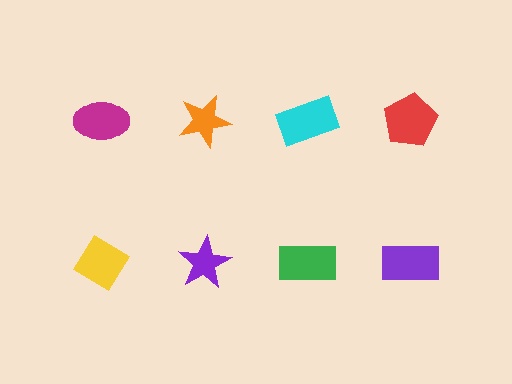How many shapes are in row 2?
4 shapes.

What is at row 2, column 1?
A yellow diamond.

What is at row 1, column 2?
An orange star.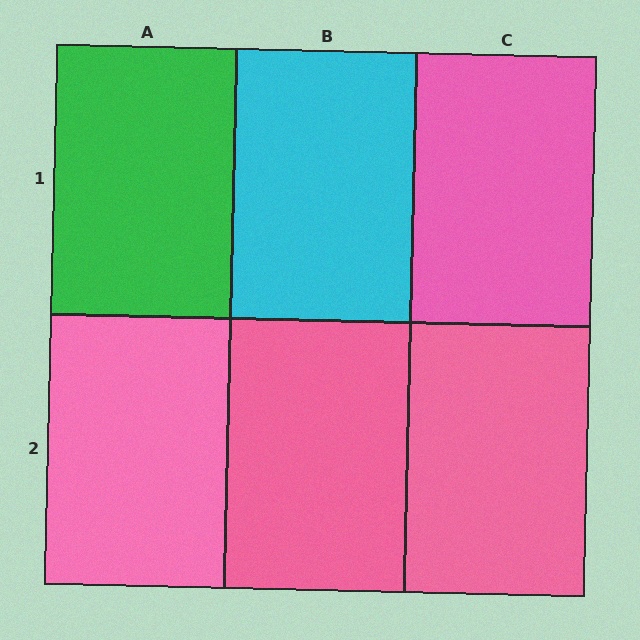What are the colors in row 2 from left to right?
Pink, pink, pink.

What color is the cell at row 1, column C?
Pink.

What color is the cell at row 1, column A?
Green.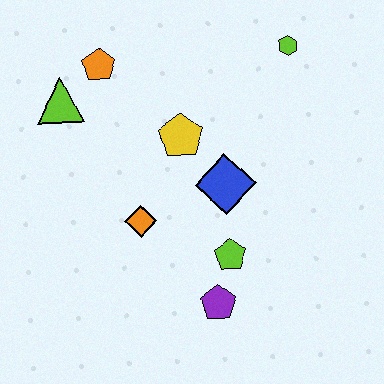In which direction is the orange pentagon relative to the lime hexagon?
The orange pentagon is to the left of the lime hexagon.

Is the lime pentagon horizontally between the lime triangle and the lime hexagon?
Yes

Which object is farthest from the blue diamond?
The lime triangle is farthest from the blue diamond.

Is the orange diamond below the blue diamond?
Yes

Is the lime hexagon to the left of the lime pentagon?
No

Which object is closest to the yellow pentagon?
The blue diamond is closest to the yellow pentagon.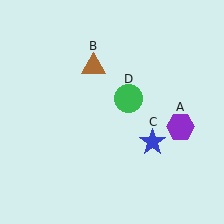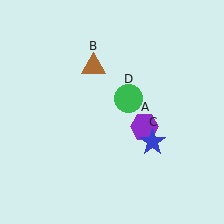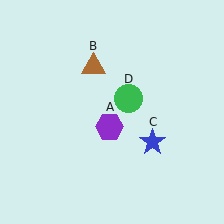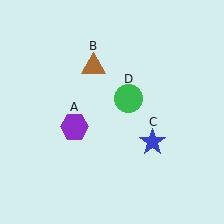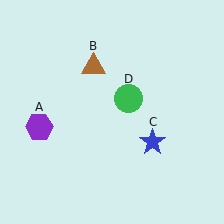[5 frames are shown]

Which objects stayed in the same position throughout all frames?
Brown triangle (object B) and blue star (object C) and green circle (object D) remained stationary.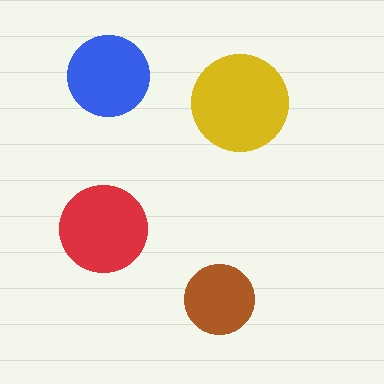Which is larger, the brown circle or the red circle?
The red one.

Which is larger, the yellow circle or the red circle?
The yellow one.